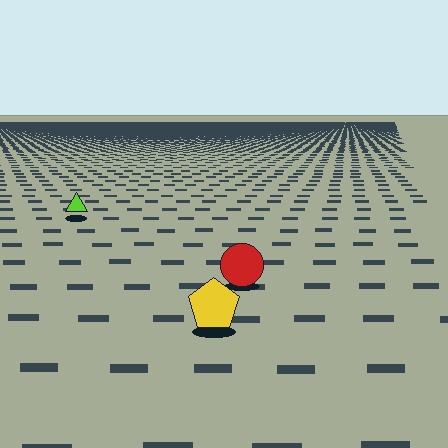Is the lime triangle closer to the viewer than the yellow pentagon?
No. The yellow pentagon is closer — you can tell from the texture gradient: the ground texture is coarser near it.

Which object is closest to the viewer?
The yellow pentagon is closest. The texture marks near it are larger and more spread out.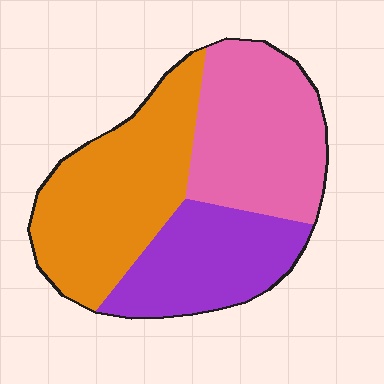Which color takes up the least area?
Purple, at roughly 25%.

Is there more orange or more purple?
Orange.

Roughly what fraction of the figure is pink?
Pink takes up about one third (1/3) of the figure.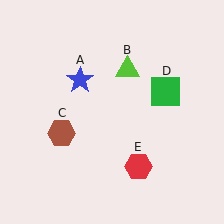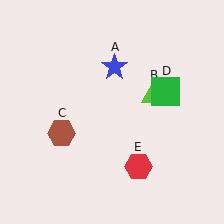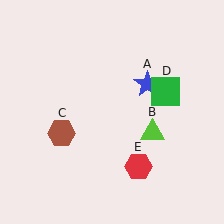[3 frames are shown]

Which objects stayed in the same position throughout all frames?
Brown hexagon (object C) and green square (object D) and red hexagon (object E) remained stationary.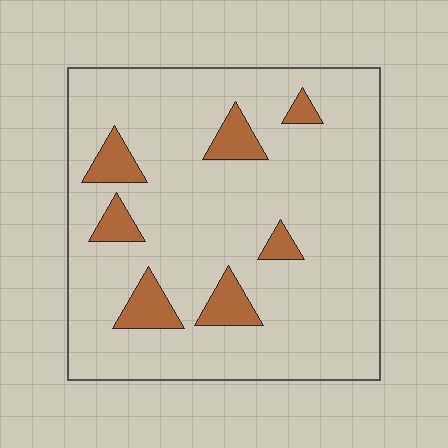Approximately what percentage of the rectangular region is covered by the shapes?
Approximately 10%.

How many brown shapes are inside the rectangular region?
7.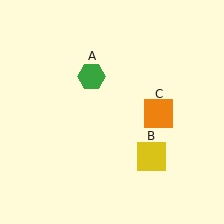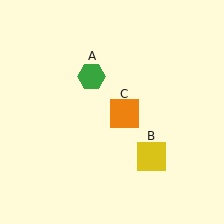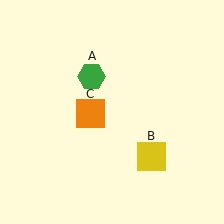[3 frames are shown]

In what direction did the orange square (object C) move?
The orange square (object C) moved left.